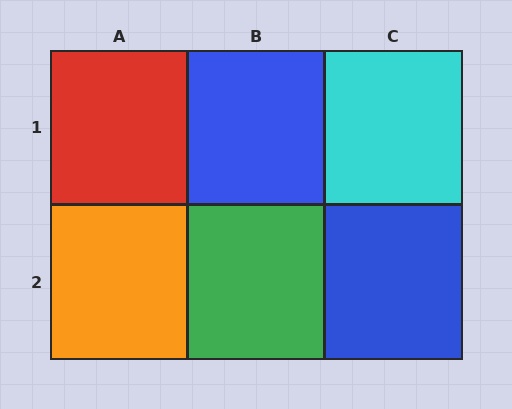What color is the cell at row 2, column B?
Green.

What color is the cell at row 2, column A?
Orange.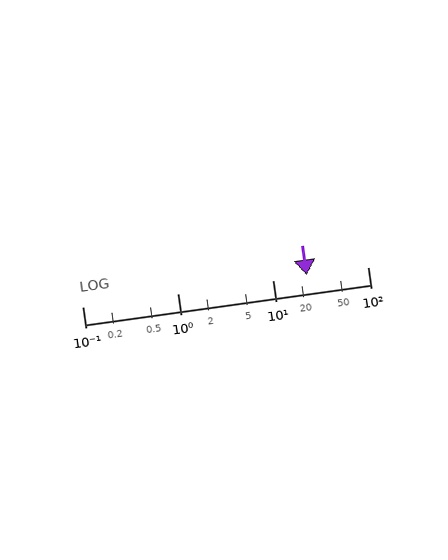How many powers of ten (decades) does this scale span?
The scale spans 3 decades, from 0.1 to 100.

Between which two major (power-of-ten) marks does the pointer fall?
The pointer is between 10 and 100.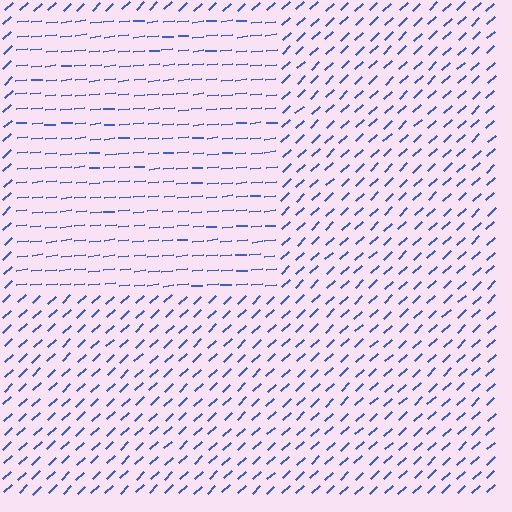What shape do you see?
I see a rectangle.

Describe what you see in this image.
The image is filled with small blue line segments. A rectangle region in the image has lines oriented differently from the surrounding lines, creating a visible texture boundary.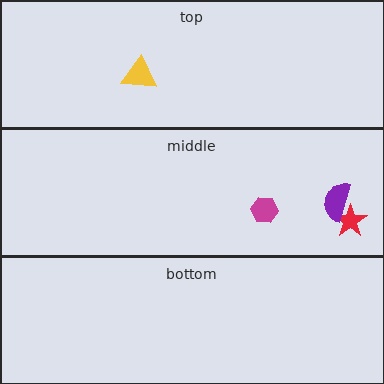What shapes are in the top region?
The yellow triangle.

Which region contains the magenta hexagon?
The middle region.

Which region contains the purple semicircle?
The middle region.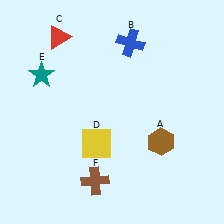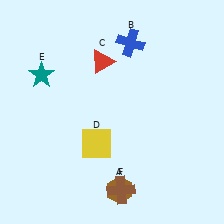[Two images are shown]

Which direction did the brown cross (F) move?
The brown cross (F) moved right.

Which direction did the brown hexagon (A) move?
The brown hexagon (A) moved down.